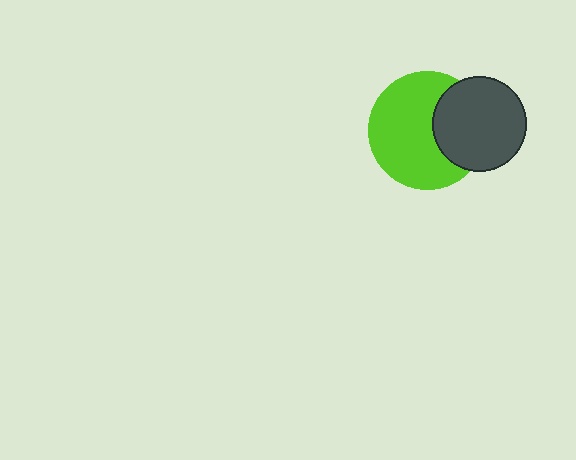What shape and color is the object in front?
The object in front is a dark gray circle.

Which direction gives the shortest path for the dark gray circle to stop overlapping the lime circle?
Moving right gives the shortest separation.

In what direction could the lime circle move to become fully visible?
The lime circle could move left. That would shift it out from behind the dark gray circle entirely.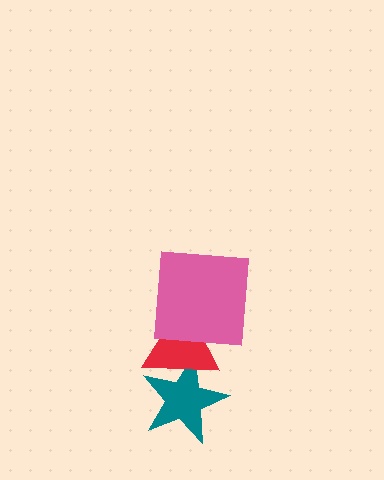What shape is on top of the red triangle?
The pink square is on top of the red triangle.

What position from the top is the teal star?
The teal star is 3rd from the top.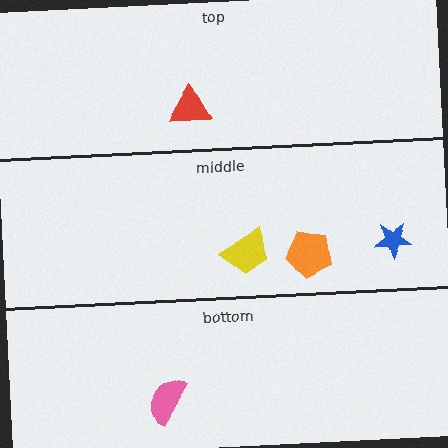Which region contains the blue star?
The middle region.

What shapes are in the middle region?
The orange pentagon, the blue star, the yellow trapezoid.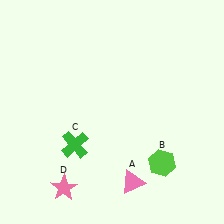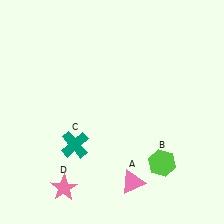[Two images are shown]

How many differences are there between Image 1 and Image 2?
There is 1 difference between the two images.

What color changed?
The cross (C) changed from green in Image 1 to teal in Image 2.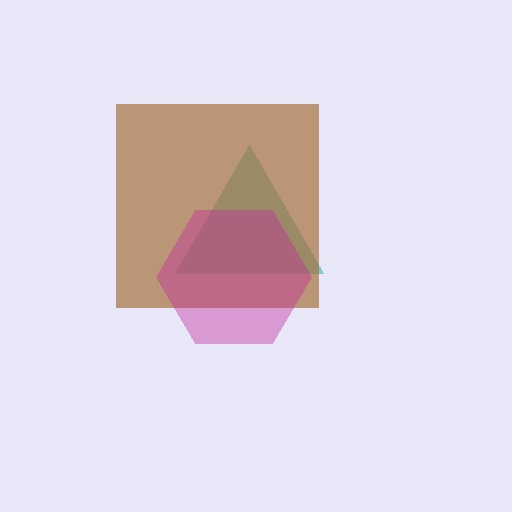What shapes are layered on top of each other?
The layered shapes are: a teal triangle, a brown square, a magenta hexagon.